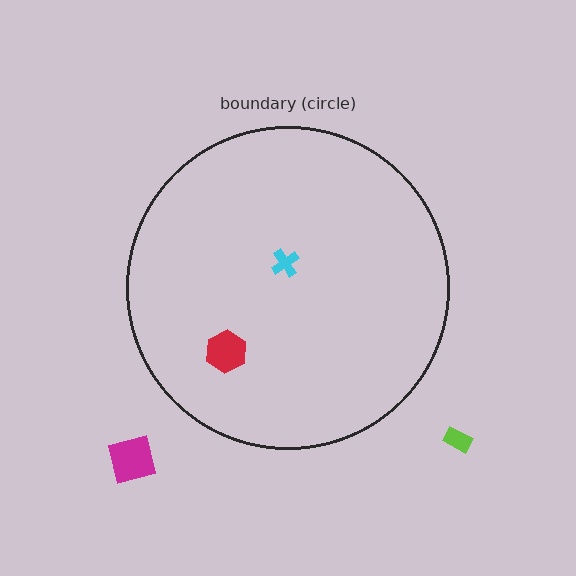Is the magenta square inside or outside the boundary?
Outside.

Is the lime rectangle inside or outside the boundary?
Outside.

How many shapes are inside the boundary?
2 inside, 2 outside.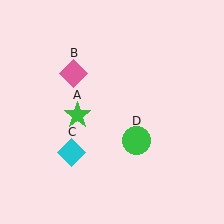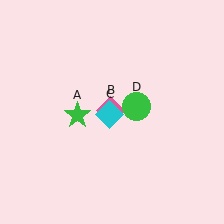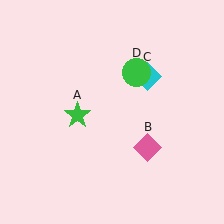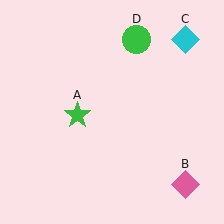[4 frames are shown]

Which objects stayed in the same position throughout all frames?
Green star (object A) remained stationary.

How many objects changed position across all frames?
3 objects changed position: pink diamond (object B), cyan diamond (object C), green circle (object D).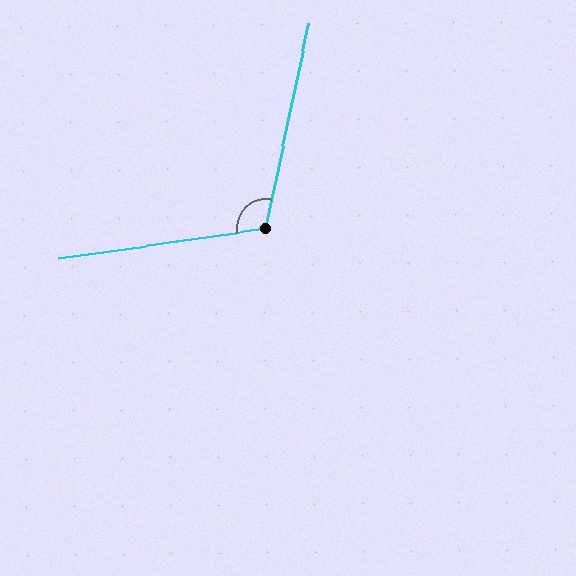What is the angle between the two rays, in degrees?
Approximately 110 degrees.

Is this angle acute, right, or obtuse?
It is obtuse.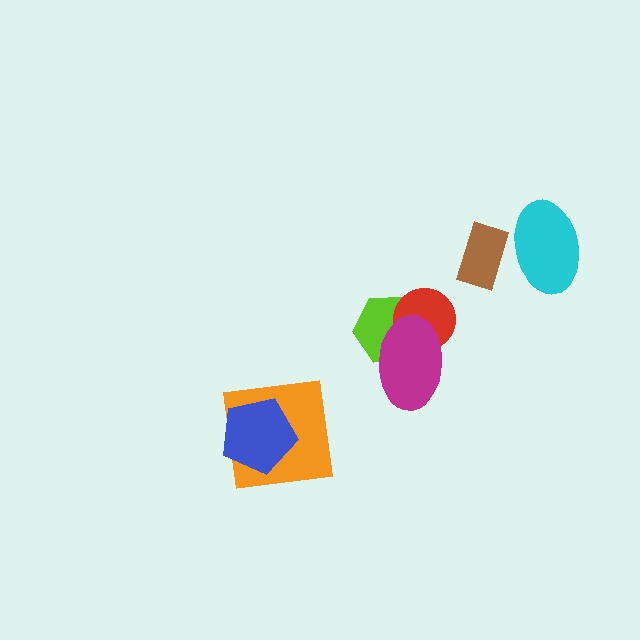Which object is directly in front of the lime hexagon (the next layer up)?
The red circle is directly in front of the lime hexagon.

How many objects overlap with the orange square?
1 object overlaps with the orange square.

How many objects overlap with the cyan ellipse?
1 object overlaps with the cyan ellipse.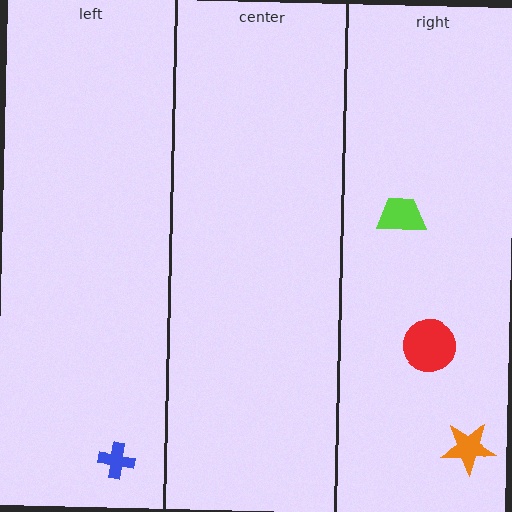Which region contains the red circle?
The right region.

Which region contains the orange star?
The right region.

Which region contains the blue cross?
The left region.